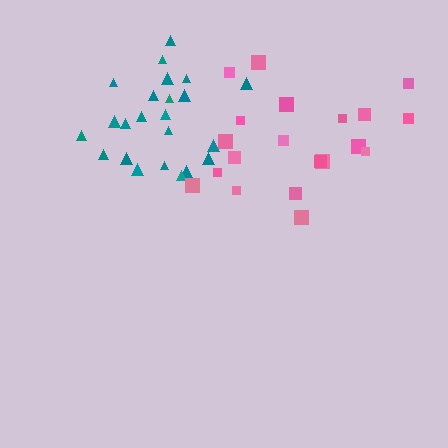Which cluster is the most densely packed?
Teal.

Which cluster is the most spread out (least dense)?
Pink.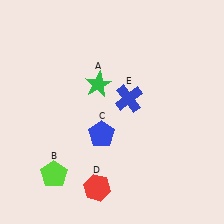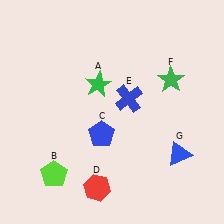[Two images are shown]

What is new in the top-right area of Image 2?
A green star (F) was added in the top-right area of Image 2.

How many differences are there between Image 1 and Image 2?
There are 2 differences between the two images.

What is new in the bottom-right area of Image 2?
A blue triangle (G) was added in the bottom-right area of Image 2.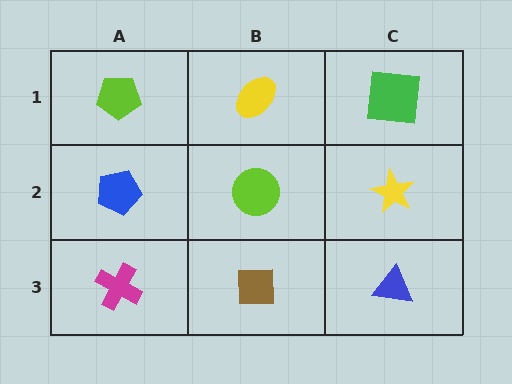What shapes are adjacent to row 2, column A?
A lime pentagon (row 1, column A), a magenta cross (row 3, column A), a lime circle (row 2, column B).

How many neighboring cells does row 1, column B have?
3.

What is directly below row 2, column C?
A blue triangle.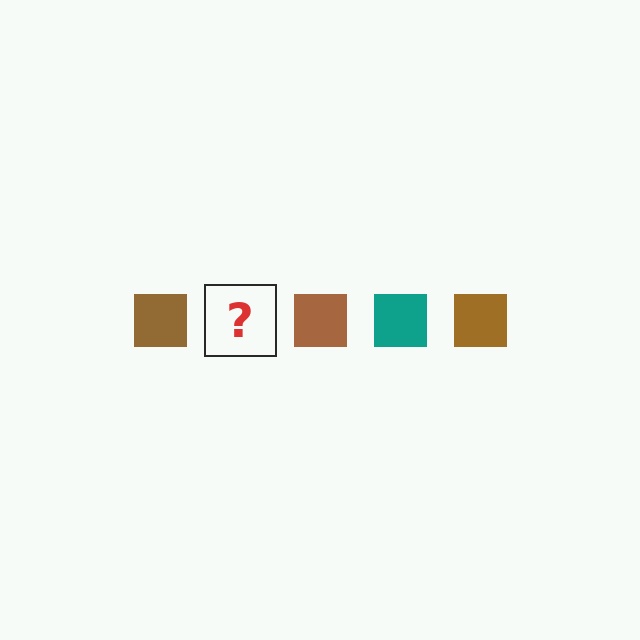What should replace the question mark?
The question mark should be replaced with a teal square.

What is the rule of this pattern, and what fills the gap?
The rule is that the pattern cycles through brown, teal squares. The gap should be filled with a teal square.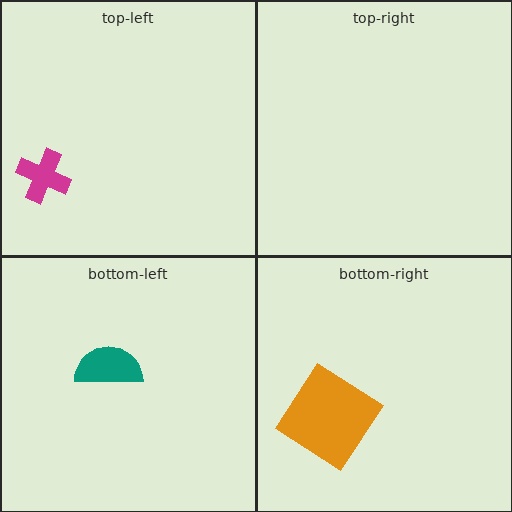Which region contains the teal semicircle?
The bottom-left region.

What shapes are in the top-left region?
The magenta cross.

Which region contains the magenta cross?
The top-left region.